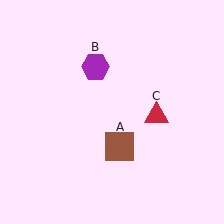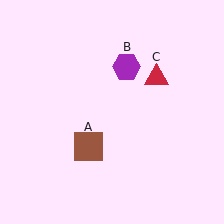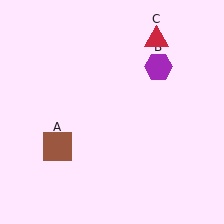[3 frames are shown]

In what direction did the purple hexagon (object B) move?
The purple hexagon (object B) moved right.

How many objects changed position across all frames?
3 objects changed position: brown square (object A), purple hexagon (object B), red triangle (object C).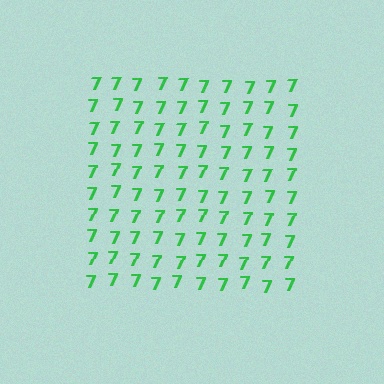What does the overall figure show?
The overall figure shows a square.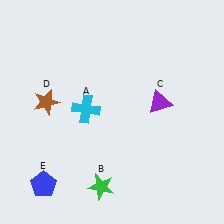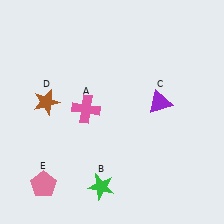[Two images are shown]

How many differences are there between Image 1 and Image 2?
There are 2 differences between the two images.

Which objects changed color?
A changed from cyan to pink. E changed from blue to pink.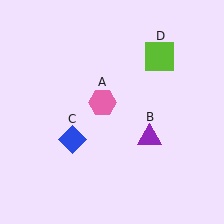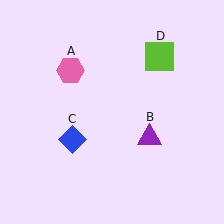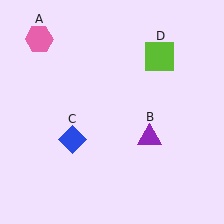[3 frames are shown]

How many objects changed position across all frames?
1 object changed position: pink hexagon (object A).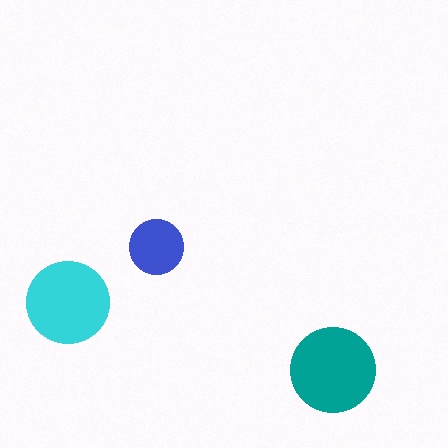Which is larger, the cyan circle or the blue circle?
The cyan one.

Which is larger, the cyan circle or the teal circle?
The teal one.